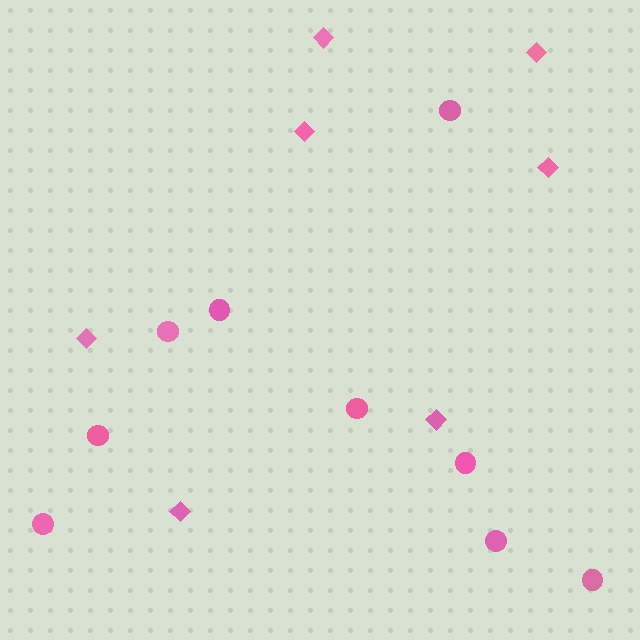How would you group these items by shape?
There are 2 groups: one group of diamonds (7) and one group of circles (9).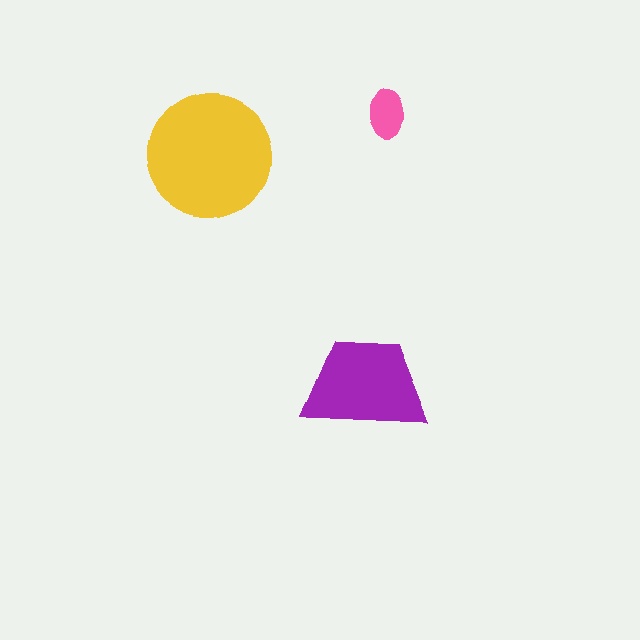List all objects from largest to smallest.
The yellow circle, the purple trapezoid, the pink ellipse.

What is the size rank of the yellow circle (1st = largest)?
1st.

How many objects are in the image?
There are 3 objects in the image.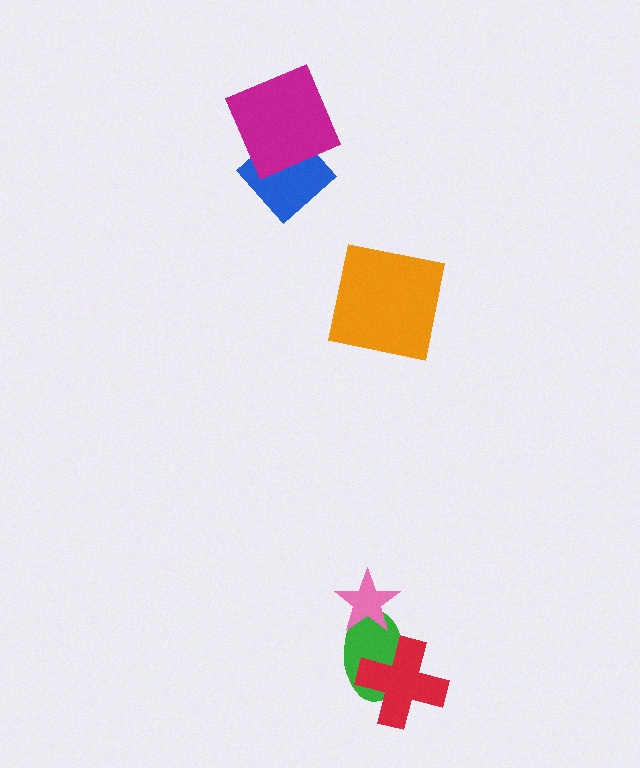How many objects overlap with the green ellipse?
2 objects overlap with the green ellipse.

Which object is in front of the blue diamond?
The magenta square is in front of the blue diamond.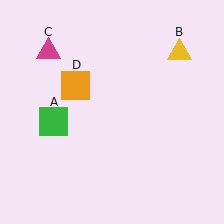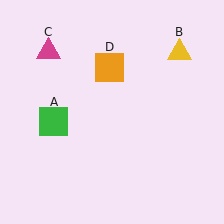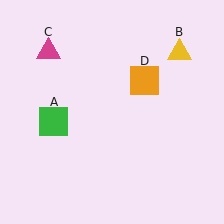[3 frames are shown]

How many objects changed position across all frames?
1 object changed position: orange square (object D).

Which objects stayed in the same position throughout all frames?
Green square (object A) and yellow triangle (object B) and magenta triangle (object C) remained stationary.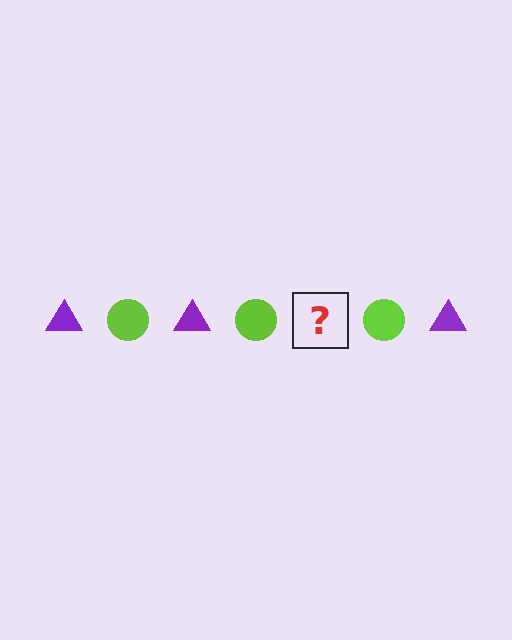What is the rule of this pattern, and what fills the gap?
The rule is that the pattern alternates between purple triangle and lime circle. The gap should be filled with a purple triangle.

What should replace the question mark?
The question mark should be replaced with a purple triangle.